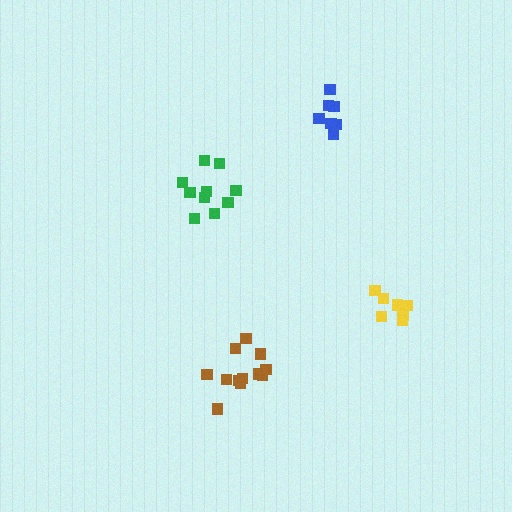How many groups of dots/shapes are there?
There are 4 groups.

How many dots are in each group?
Group 1: 7 dots, Group 2: 13 dots, Group 3: 7 dots, Group 4: 10 dots (37 total).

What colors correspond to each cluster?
The clusters are colored: yellow, brown, blue, green.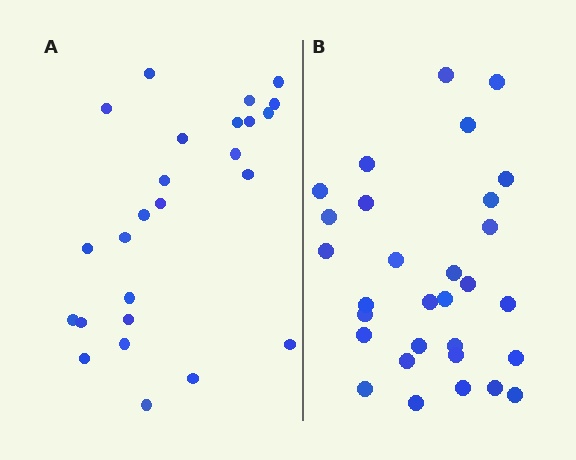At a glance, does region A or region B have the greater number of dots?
Region B (the right region) has more dots.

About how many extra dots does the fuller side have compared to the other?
Region B has about 5 more dots than region A.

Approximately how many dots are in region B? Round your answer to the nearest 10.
About 30 dots.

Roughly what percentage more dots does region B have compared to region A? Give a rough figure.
About 20% more.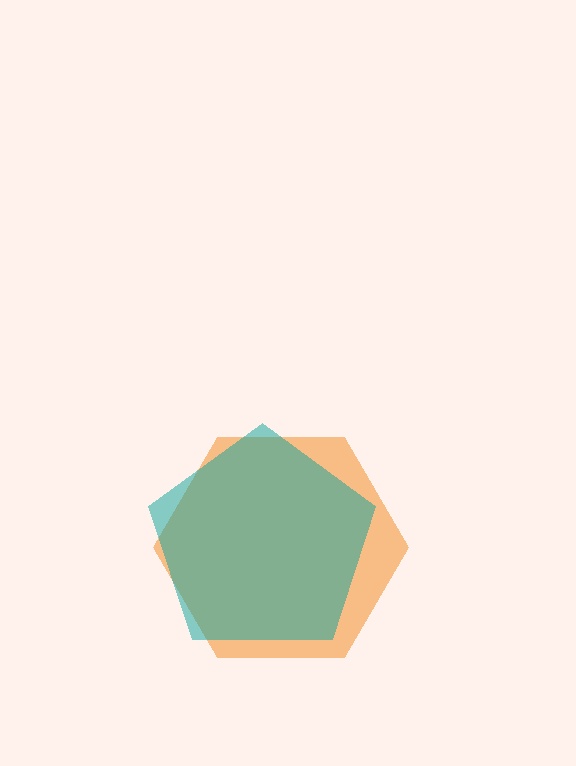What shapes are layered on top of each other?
The layered shapes are: an orange hexagon, a teal pentagon.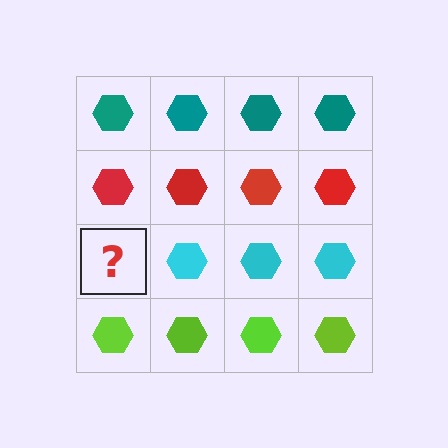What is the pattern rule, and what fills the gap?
The rule is that each row has a consistent color. The gap should be filled with a cyan hexagon.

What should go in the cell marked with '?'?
The missing cell should contain a cyan hexagon.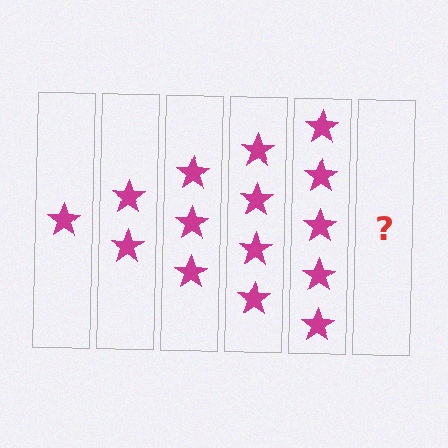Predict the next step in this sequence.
The next step is 6 stars.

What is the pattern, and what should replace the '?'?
The pattern is that each step adds one more star. The '?' should be 6 stars.